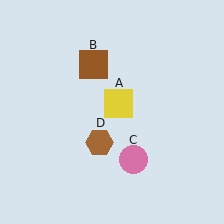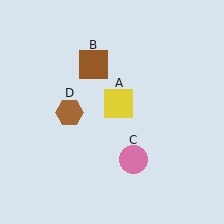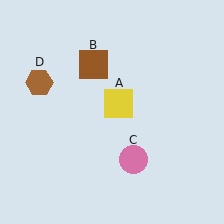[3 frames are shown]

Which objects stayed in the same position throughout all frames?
Yellow square (object A) and brown square (object B) and pink circle (object C) remained stationary.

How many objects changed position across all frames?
1 object changed position: brown hexagon (object D).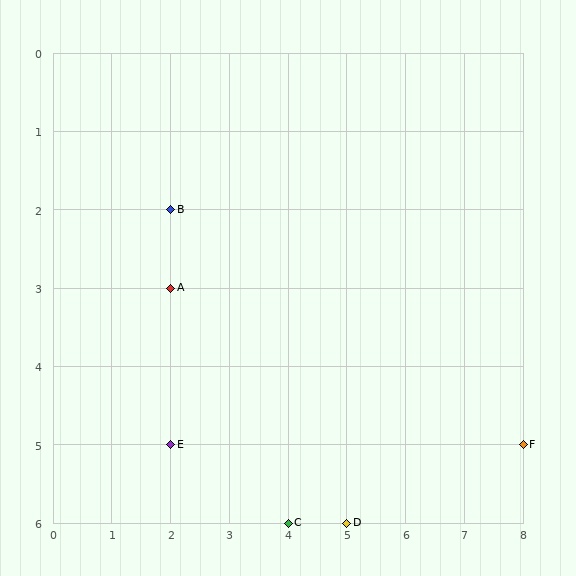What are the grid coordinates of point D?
Point D is at grid coordinates (5, 6).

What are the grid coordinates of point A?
Point A is at grid coordinates (2, 3).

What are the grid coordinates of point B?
Point B is at grid coordinates (2, 2).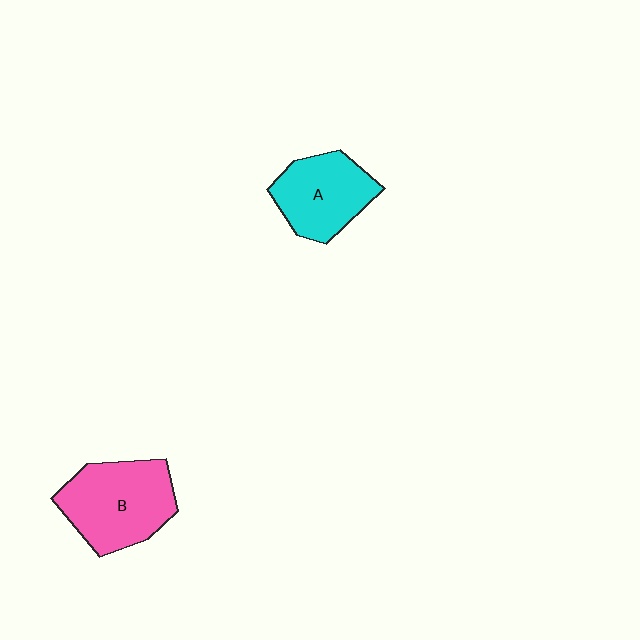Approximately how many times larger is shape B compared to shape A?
Approximately 1.3 times.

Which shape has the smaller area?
Shape A (cyan).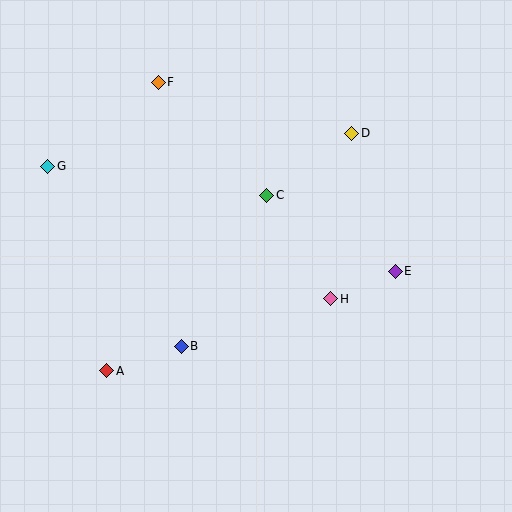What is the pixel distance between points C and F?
The distance between C and F is 156 pixels.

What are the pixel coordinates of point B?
Point B is at (181, 346).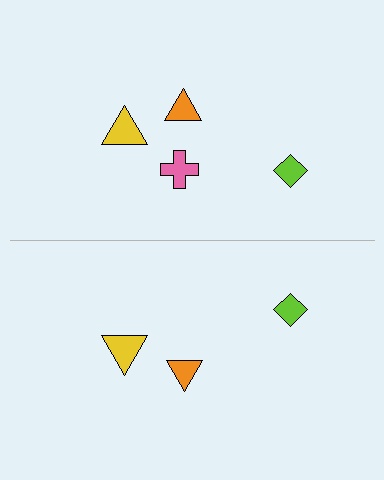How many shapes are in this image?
There are 7 shapes in this image.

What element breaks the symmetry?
A pink cross is missing from the bottom side.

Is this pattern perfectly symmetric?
No, the pattern is not perfectly symmetric. A pink cross is missing from the bottom side.